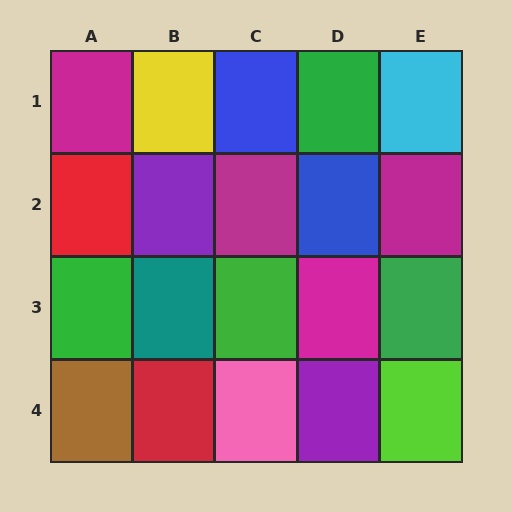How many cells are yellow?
1 cell is yellow.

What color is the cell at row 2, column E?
Magenta.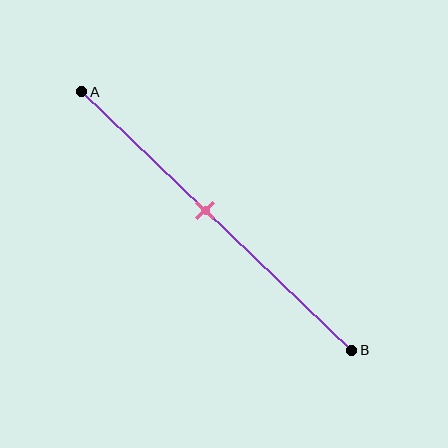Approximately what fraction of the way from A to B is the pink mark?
The pink mark is approximately 45% of the way from A to B.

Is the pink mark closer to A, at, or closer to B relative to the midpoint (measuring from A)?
The pink mark is closer to point A than the midpoint of segment AB.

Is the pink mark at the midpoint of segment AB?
No, the mark is at about 45% from A, not at the 50% midpoint.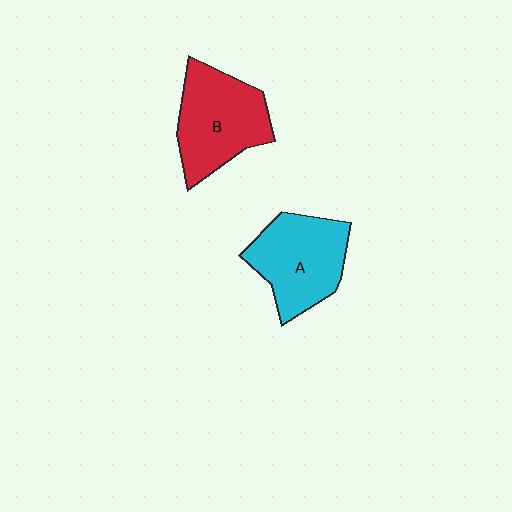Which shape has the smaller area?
Shape A (cyan).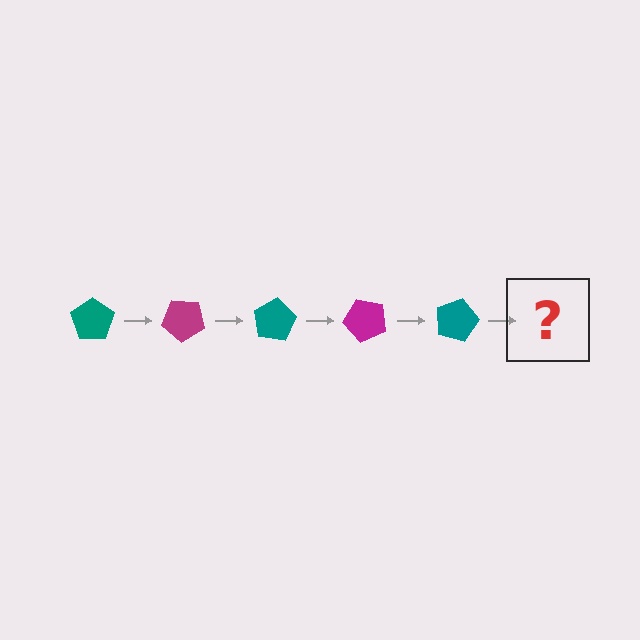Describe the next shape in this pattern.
It should be a magenta pentagon, rotated 200 degrees from the start.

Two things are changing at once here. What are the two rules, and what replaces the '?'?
The two rules are that it rotates 40 degrees each step and the color cycles through teal and magenta. The '?' should be a magenta pentagon, rotated 200 degrees from the start.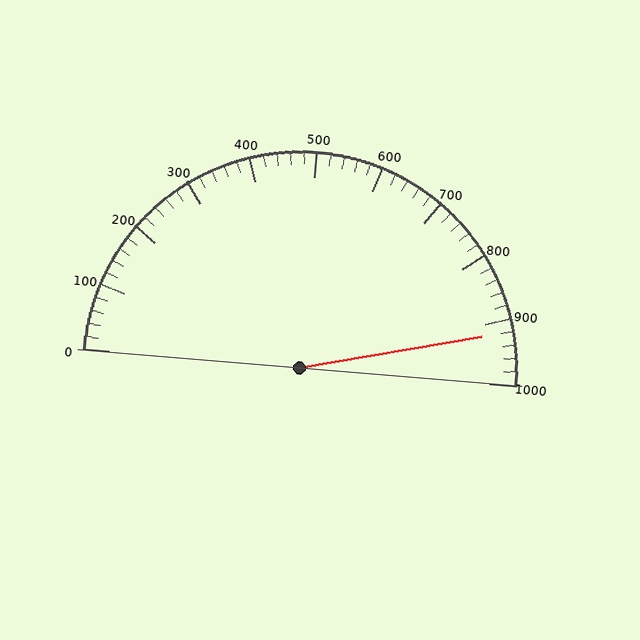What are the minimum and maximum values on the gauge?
The gauge ranges from 0 to 1000.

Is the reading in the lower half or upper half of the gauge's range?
The reading is in the upper half of the range (0 to 1000).